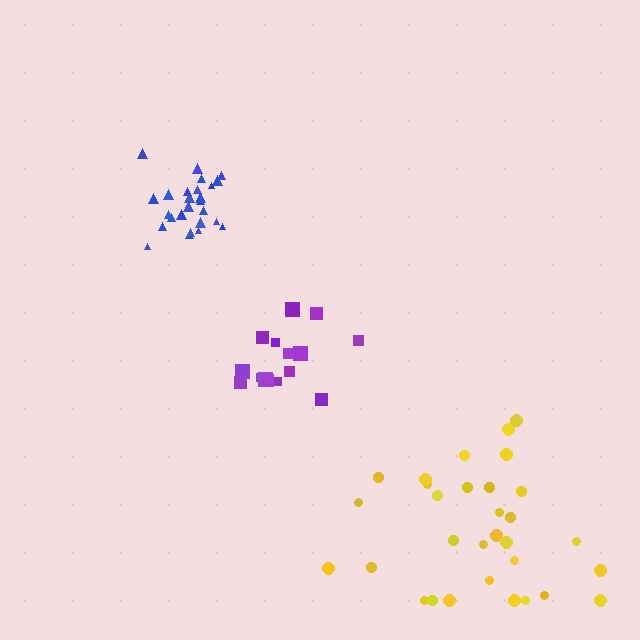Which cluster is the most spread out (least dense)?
Yellow.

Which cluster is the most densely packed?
Blue.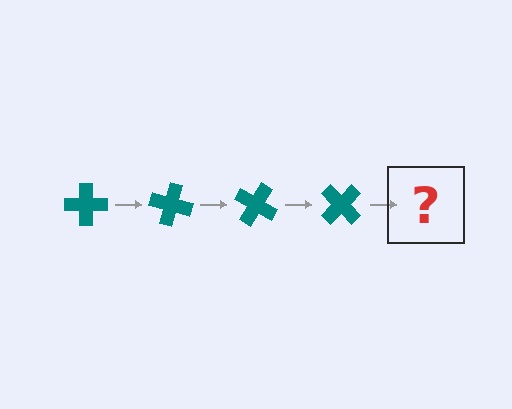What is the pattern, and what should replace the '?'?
The pattern is that the cross rotates 15 degrees each step. The '?' should be a teal cross rotated 60 degrees.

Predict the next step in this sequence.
The next step is a teal cross rotated 60 degrees.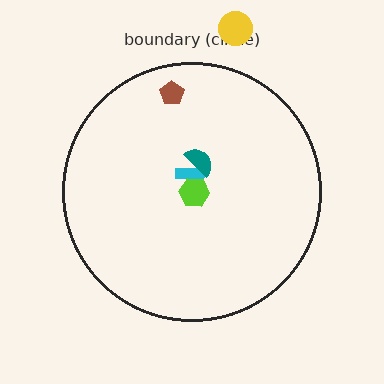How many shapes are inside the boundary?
4 inside, 1 outside.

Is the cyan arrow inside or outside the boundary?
Inside.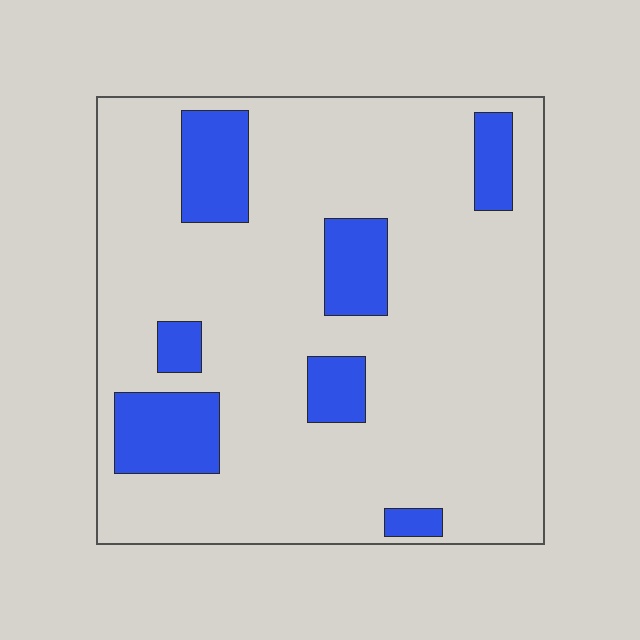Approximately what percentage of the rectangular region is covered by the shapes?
Approximately 15%.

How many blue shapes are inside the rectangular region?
7.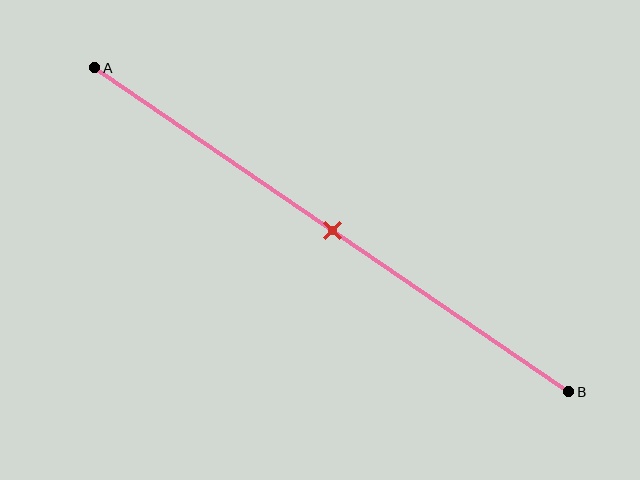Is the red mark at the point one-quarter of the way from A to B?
No, the mark is at about 50% from A, not at the 25% one-quarter point.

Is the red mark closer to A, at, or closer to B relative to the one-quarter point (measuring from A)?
The red mark is closer to point B than the one-quarter point of segment AB.